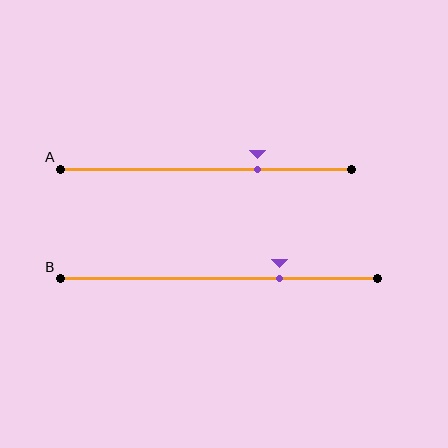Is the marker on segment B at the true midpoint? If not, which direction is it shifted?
No, the marker on segment B is shifted to the right by about 19% of the segment length.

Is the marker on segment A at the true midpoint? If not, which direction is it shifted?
No, the marker on segment A is shifted to the right by about 18% of the segment length.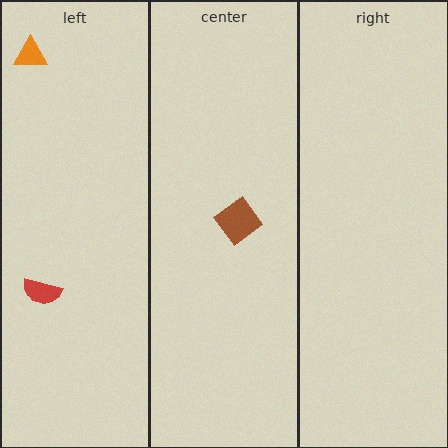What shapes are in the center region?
The brown diamond.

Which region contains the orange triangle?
The left region.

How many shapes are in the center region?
1.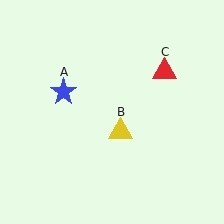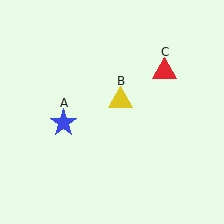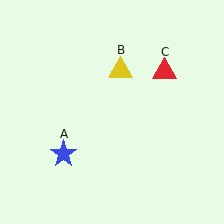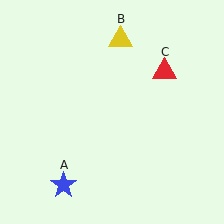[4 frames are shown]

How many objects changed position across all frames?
2 objects changed position: blue star (object A), yellow triangle (object B).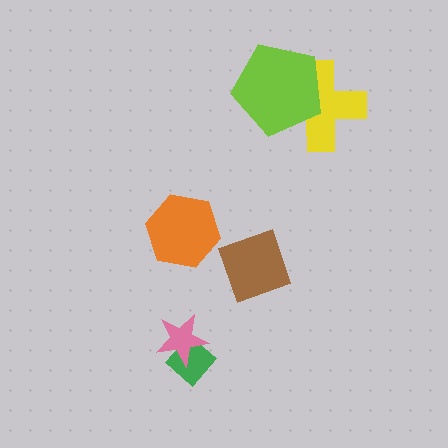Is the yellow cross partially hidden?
Yes, it is partially covered by another shape.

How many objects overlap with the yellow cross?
1 object overlaps with the yellow cross.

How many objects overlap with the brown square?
0 objects overlap with the brown square.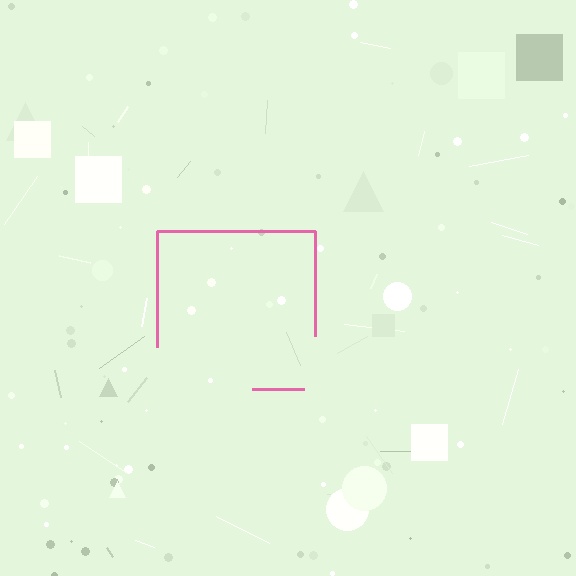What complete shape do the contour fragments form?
The contour fragments form a square.